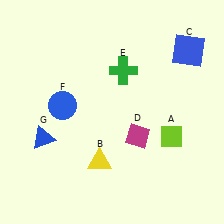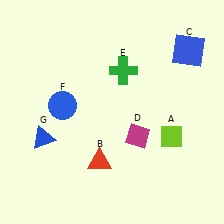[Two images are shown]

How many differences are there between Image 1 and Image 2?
There is 1 difference between the two images.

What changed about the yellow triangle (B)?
In Image 1, B is yellow. In Image 2, it changed to red.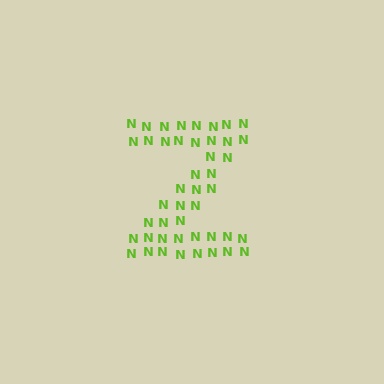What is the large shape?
The large shape is the letter Z.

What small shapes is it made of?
It is made of small letter N's.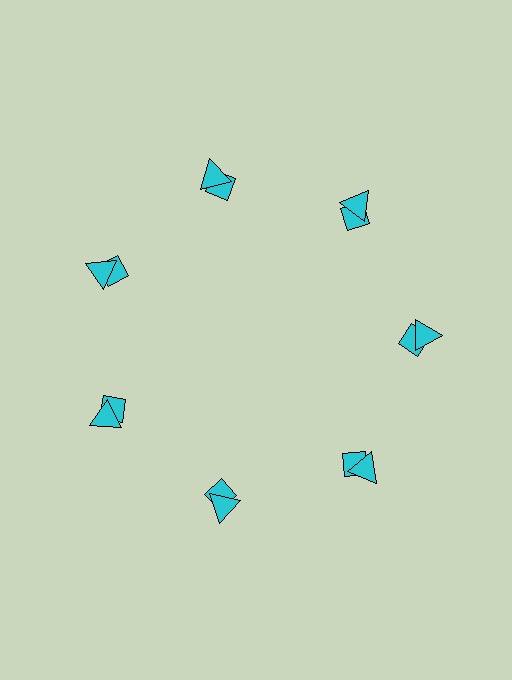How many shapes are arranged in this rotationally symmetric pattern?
There are 14 shapes, arranged in 7 groups of 2.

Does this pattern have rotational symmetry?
Yes, this pattern has 7-fold rotational symmetry. It looks the same after rotating 51 degrees around the center.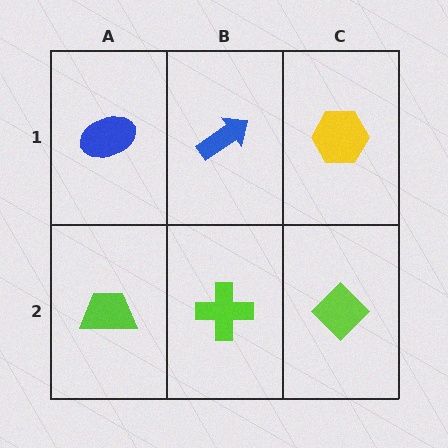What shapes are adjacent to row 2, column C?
A yellow hexagon (row 1, column C), a lime cross (row 2, column B).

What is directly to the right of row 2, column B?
A lime diamond.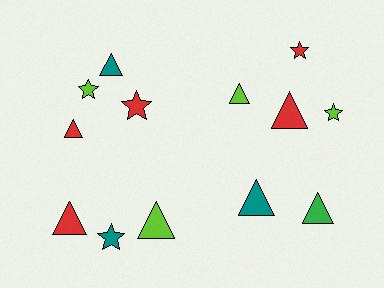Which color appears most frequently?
Red, with 5 objects.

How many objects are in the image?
There are 13 objects.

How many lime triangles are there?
There are 2 lime triangles.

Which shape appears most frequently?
Triangle, with 8 objects.